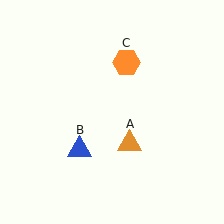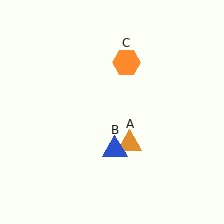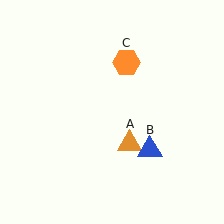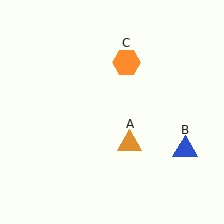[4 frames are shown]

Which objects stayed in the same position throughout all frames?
Orange triangle (object A) and orange hexagon (object C) remained stationary.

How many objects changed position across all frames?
1 object changed position: blue triangle (object B).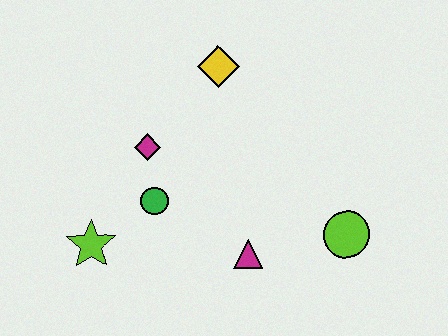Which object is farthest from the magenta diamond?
The lime circle is farthest from the magenta diamond.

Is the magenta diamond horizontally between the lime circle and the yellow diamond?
No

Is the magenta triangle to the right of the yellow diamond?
Yes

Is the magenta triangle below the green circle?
Yes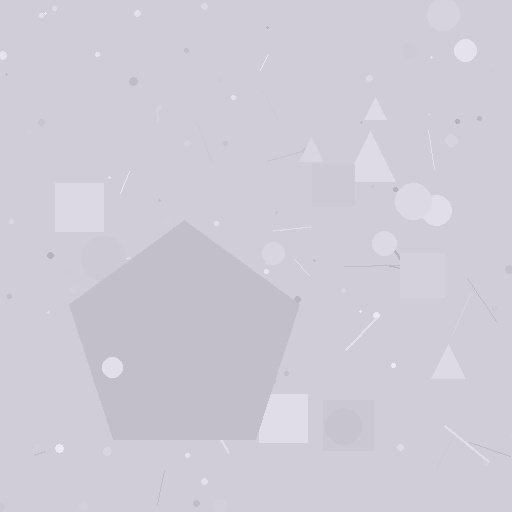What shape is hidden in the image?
A pentagon is hidden in the image.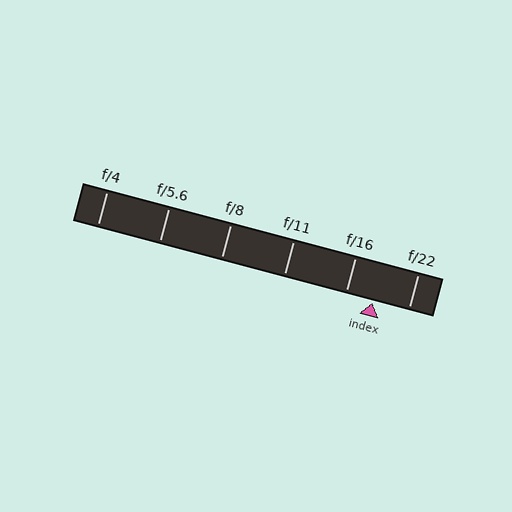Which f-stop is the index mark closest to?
The index mark is closest to f/16.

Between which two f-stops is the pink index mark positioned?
The index mark is between f/16 and f/22.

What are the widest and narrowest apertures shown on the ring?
The widest aperture shown is f/4 and the narrowest is f/22.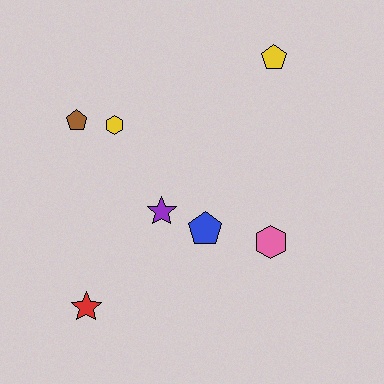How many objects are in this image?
There are 7 objects.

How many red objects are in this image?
There is 1 red object.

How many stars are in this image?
There are 2 stars.